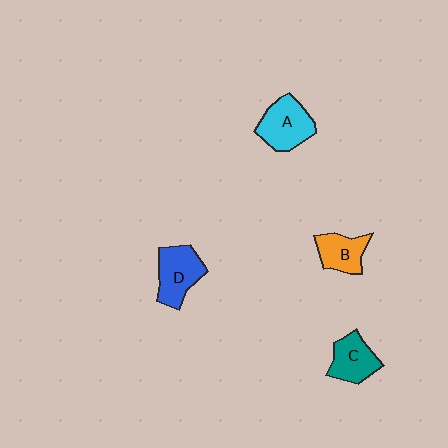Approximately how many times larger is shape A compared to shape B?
Approximately 1.4 times.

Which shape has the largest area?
Shape A (cyan).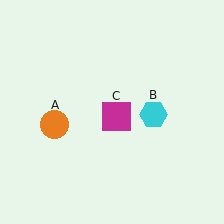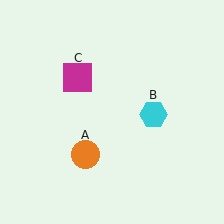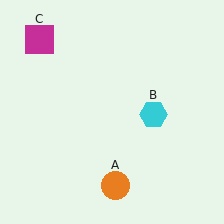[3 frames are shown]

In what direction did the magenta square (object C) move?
The magenta square (object C) moved up and to the left.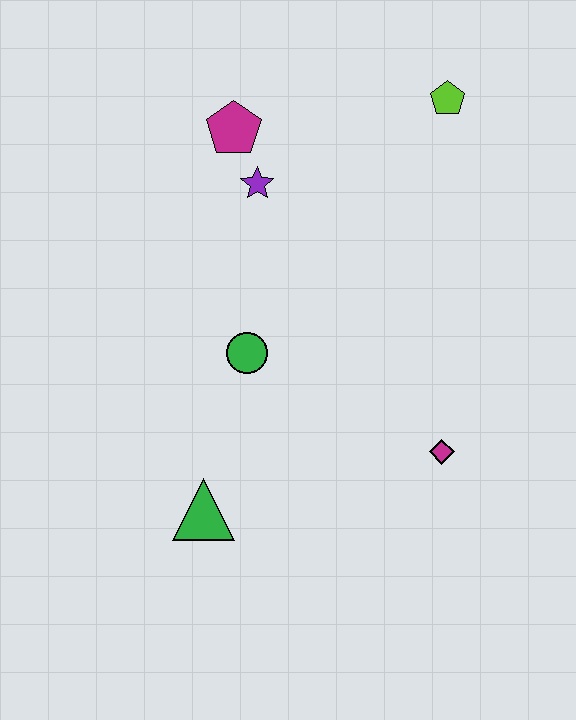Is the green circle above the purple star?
No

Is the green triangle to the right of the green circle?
No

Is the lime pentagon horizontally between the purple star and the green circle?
No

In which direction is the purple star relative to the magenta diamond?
The purple star is above the magenta diamond.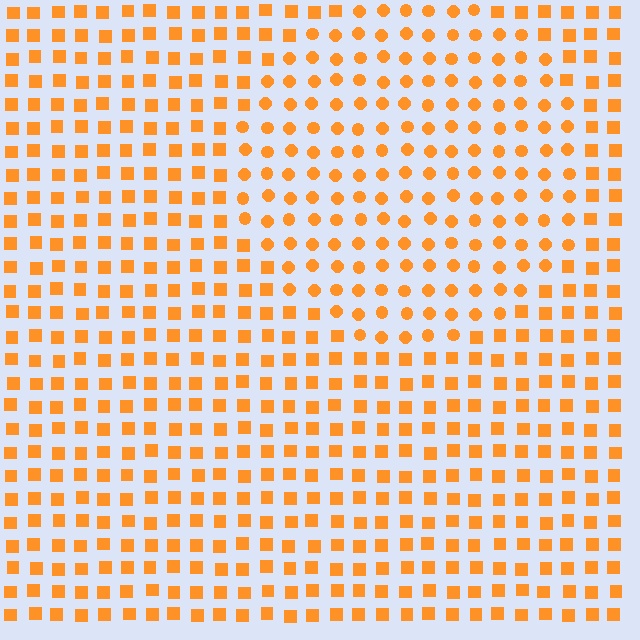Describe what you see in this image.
The image is filled with small orange elements arranged in a uniform grid. A circle-shaped region contains circles, while the surrounding area contains squares. The boundary is defined purely by the change in element shape.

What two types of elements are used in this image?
The image uses circles inside the circle region and squares outside it.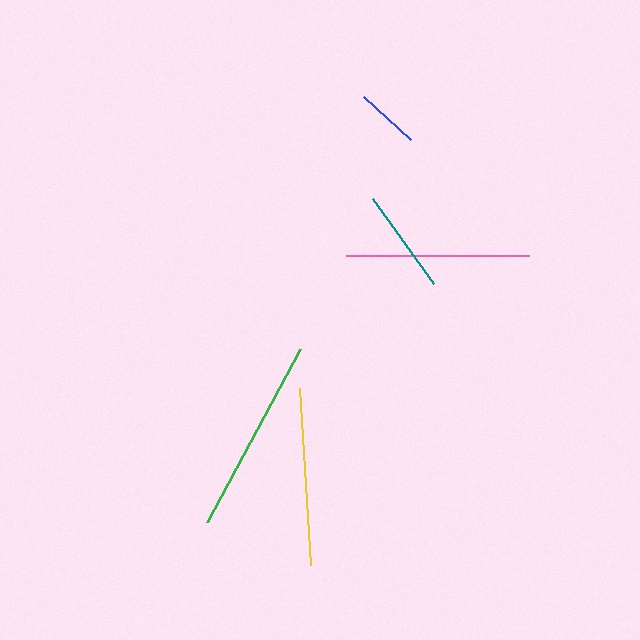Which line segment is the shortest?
The blue line is the shortest at approximately 63 pixels.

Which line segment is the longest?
The green line is the longest at approximately 197 pixels.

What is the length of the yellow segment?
The yellow segment is approximately 178 pixels long.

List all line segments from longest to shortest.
From longest to shortest: green, pink, yellow, teal, blue.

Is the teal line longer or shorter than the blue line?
The teal line is longer than the blue line.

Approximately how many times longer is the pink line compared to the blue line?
The pink line is approximately 2.9 times the length of the blue line.